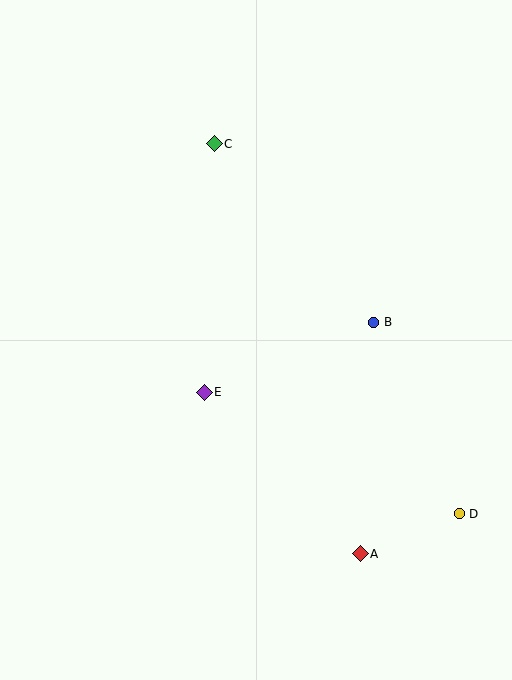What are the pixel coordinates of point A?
Point A is at (360, 554).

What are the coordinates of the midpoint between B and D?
The midpoint between B and D is at (417, 418).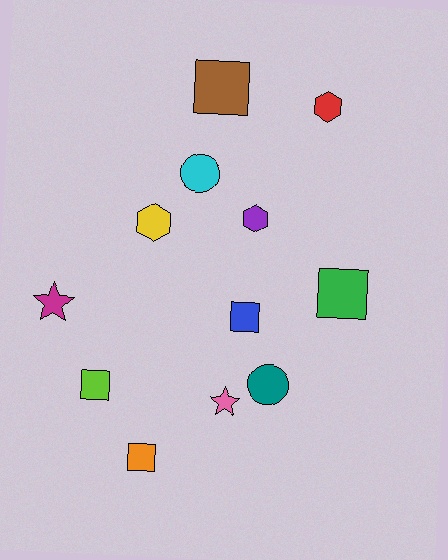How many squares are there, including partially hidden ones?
There are 5 squares.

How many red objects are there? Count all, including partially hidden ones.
There is 1 red object.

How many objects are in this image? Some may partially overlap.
There are 12 objects.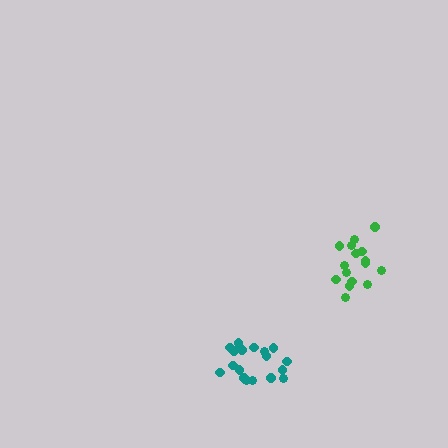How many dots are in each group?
Group 1: 18 dots, Group 2: 16 dots (34 total).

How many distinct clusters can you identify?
There are 2 distinct clusters.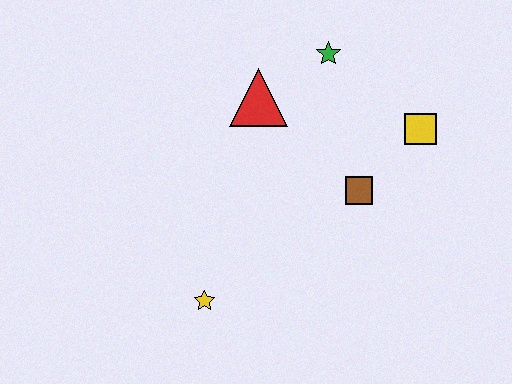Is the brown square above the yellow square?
No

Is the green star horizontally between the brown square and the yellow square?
No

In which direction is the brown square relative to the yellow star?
The brown square is to the right of the yellow star.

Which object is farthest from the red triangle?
The yellow star is farthest from the red triangle.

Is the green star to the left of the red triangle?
No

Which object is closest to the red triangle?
The green star is closest to the red triangle.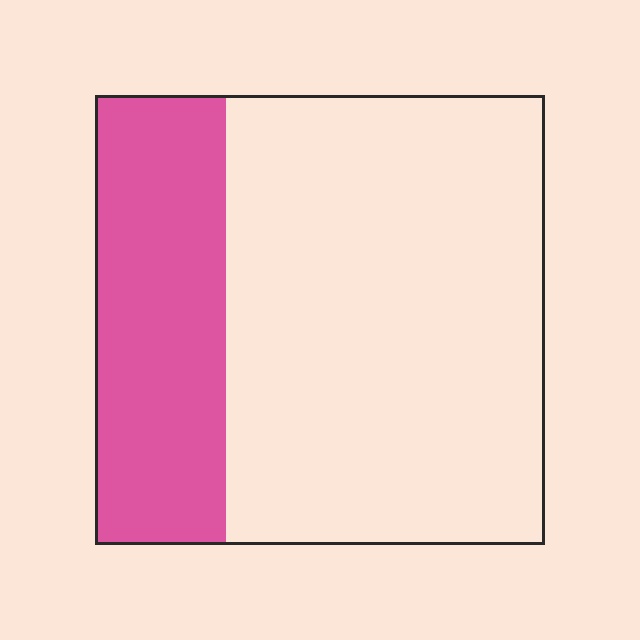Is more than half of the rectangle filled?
No.